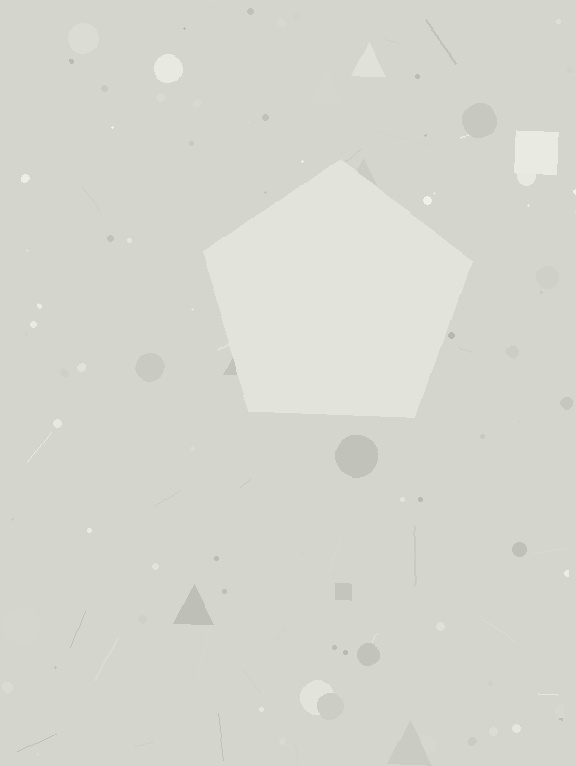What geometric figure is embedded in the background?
A pentagon is embedded in the background.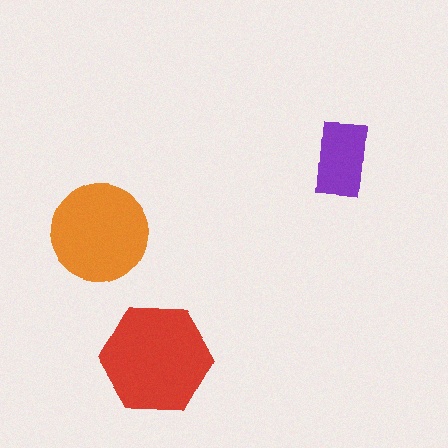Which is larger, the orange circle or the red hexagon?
The red hexagon.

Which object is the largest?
The red hexagon.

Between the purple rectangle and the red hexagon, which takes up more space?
The red hexagon.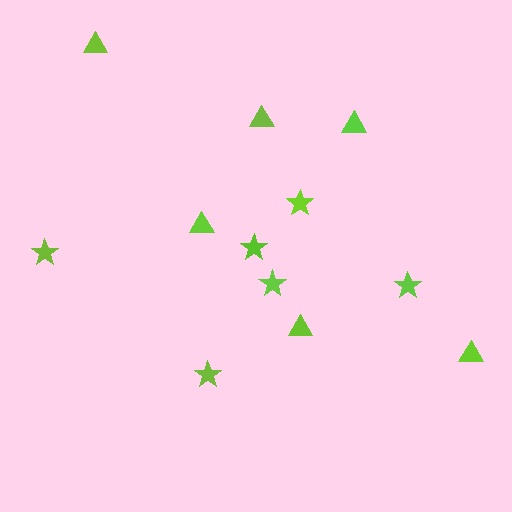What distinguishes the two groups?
There are 2 groups: one group of stars (6) and one group of triangles (6).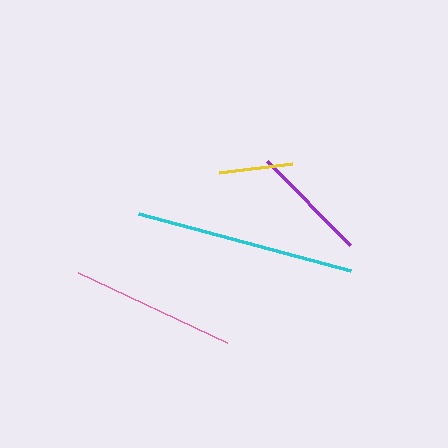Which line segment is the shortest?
The yellow line is the shortest at approximately 73 pixels.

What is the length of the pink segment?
The pink segment is approximately 165 pixels long.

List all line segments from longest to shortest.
From longest to shortest: cyan, pink, purple, yellow.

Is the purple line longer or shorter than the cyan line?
The cyan line is longer than the purple line.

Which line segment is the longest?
The cyan line is the longest at approximately 219 pixels.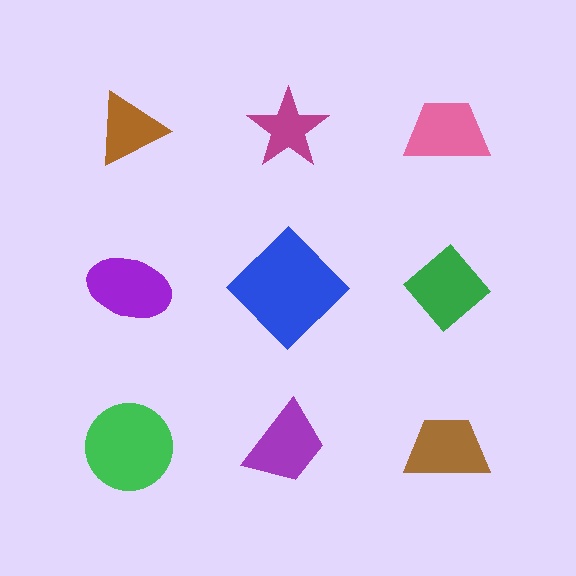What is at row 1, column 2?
A magenta star.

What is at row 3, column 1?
A green circle.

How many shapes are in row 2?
3 shapes.